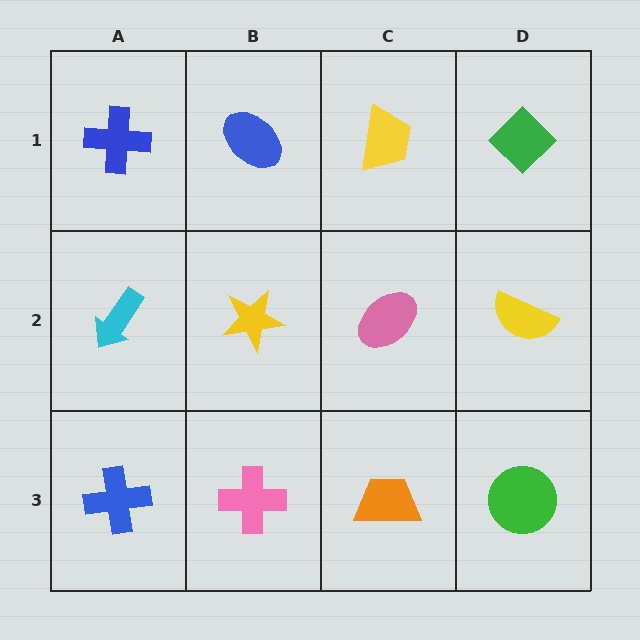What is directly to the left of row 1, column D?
A yellow trapezoid.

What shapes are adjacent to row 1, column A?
A cyan arrow (row 2, column A), a blue ellipse (row 1, column B).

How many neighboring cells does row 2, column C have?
4.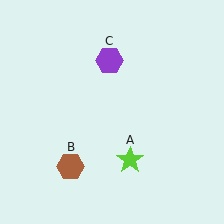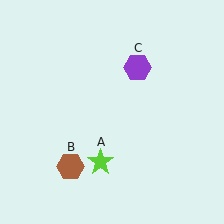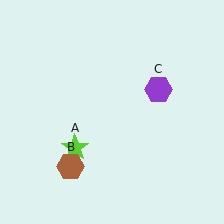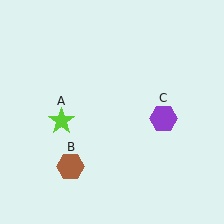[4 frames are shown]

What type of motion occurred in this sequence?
The lime star (object A), purple hexagon (object C) rotated clockwise around the center of the scene.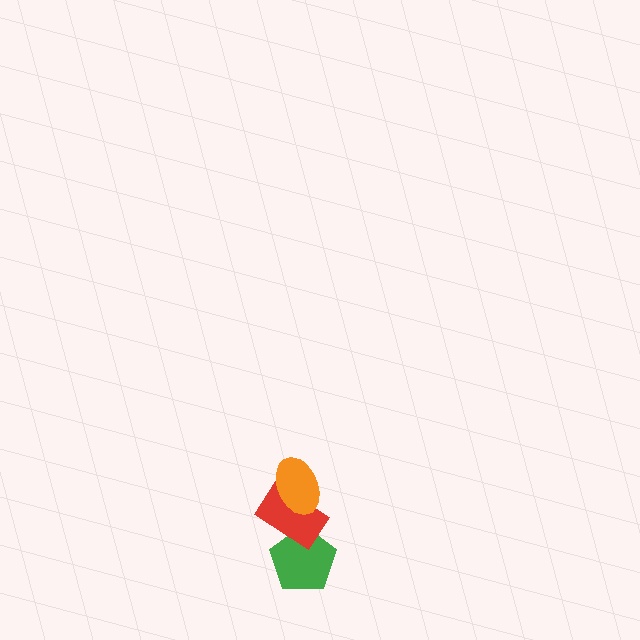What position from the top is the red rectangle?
The red rectangle is 2nd from the top.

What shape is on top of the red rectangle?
The orange ellipse is on top of the red rectangle.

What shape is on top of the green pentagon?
The red rectangle is on top of the green pentagon.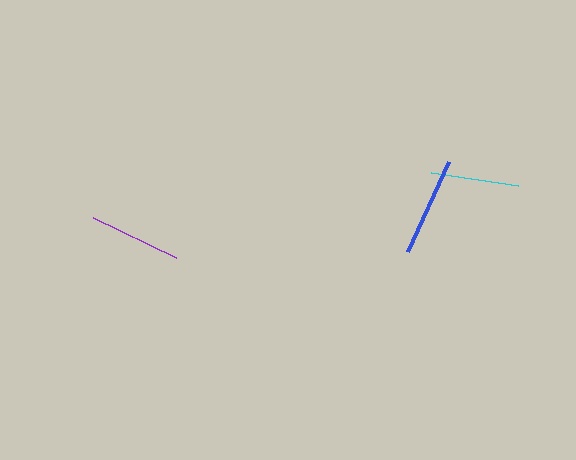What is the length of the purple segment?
The purple segment is approximately 92 pixels long.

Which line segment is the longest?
The blue line is the longest at approximately 99 pixels.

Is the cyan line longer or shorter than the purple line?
The purple line is longer than the cyan line.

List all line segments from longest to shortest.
From longest to shortest: blue, purple, cyan.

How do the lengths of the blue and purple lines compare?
The blue and purple lines are approximately the same length.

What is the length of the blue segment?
The blue segment is approximately 99 pixels long.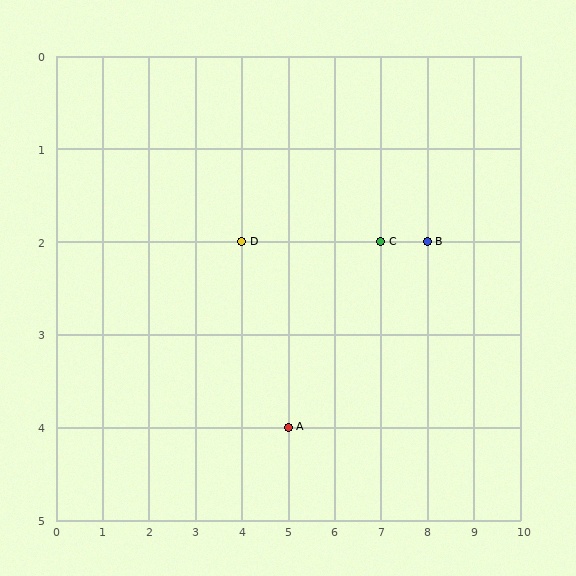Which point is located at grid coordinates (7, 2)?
Point C is at (7, 2).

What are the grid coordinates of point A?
Point A is at grid coordinates (5, 4).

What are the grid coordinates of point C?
Point C is at grid coordinates (7, 2).